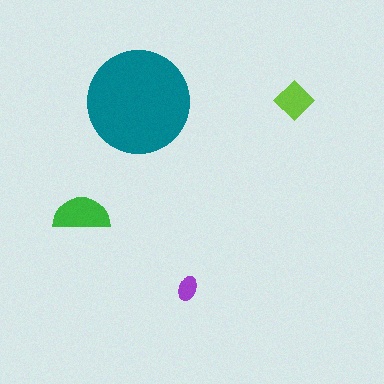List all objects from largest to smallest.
The teal circle, the green semicircle, the lime diamond, the purple ellipse.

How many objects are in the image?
There are 4 objects in the image.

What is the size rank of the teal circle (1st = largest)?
1st.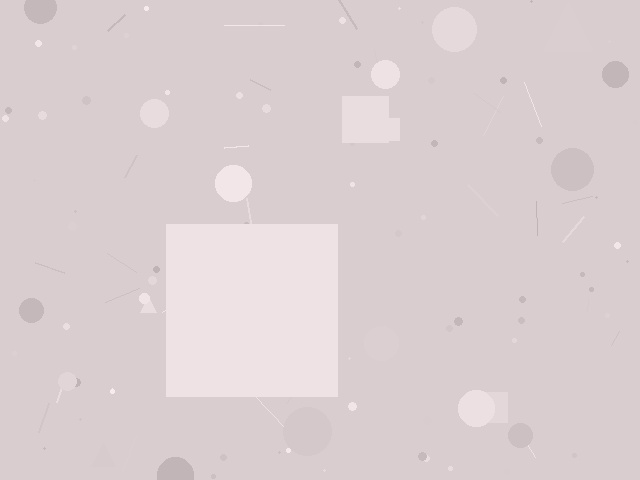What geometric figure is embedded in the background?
A square is embedded in the background.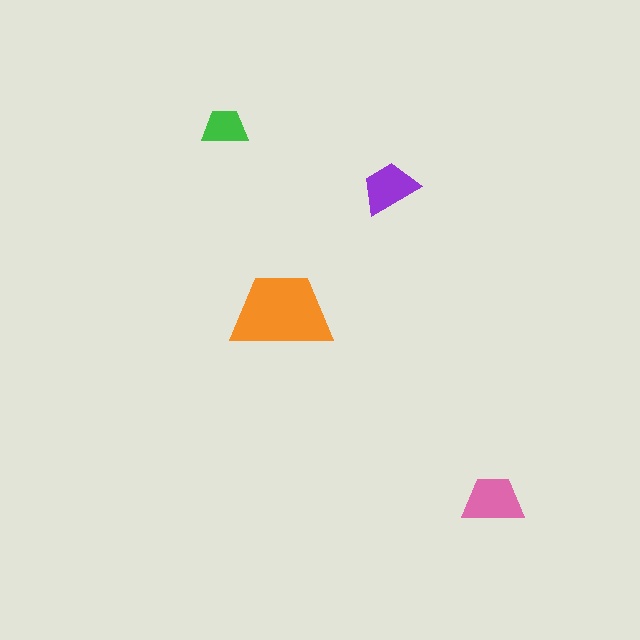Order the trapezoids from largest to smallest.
the orange one, the pink one, the purple one, the green one.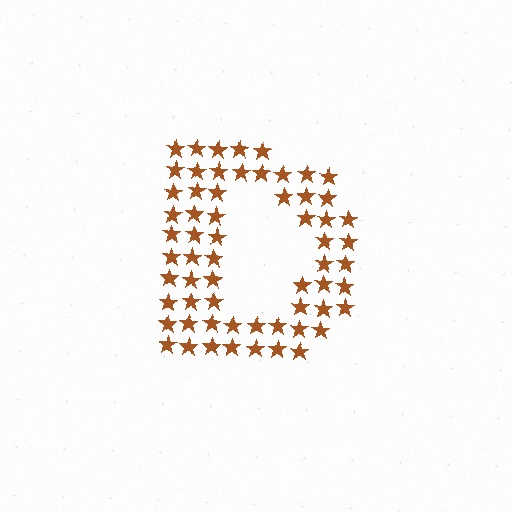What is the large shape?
The large shape is the letter D.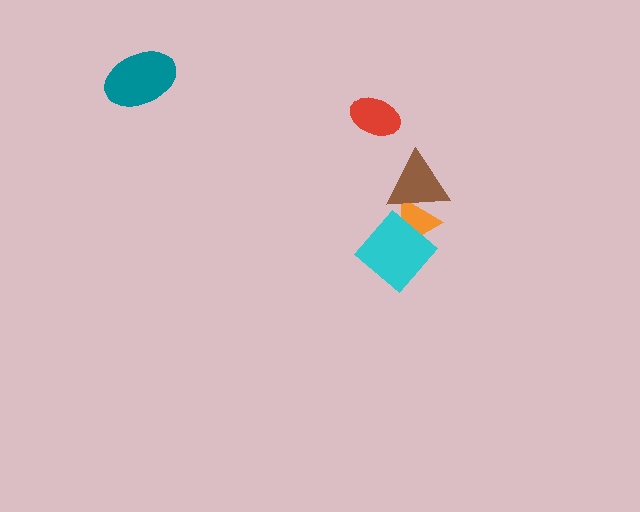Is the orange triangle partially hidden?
Yes, it is partially covered by another shape.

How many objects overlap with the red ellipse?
0 objects overlap with the red ellipse.